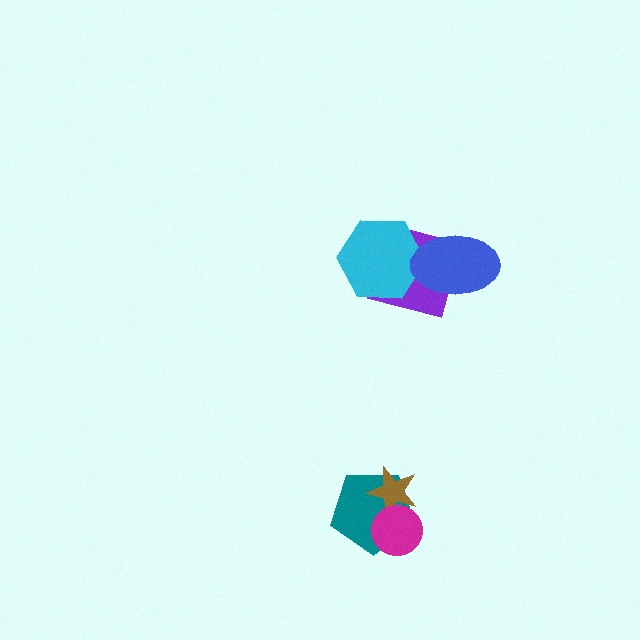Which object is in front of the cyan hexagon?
The blue ellipse is in front of the cyan hexagon.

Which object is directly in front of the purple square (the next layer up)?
The cyan hexagon is directly in front of the purple square.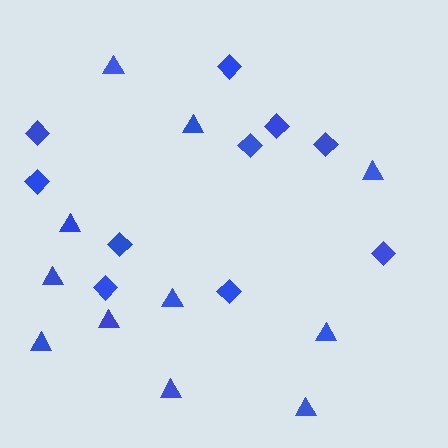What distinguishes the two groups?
There are 2 groups: one group of diamonds (10) and one group of triangles (11).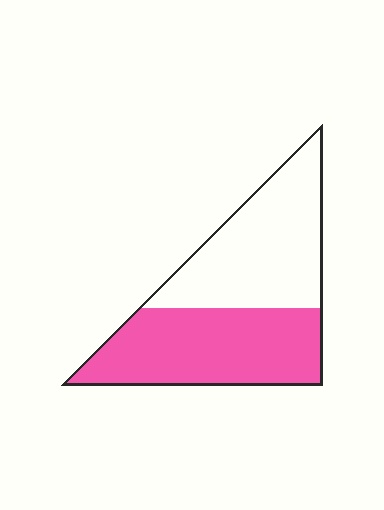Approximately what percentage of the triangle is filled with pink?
Approximately 50%.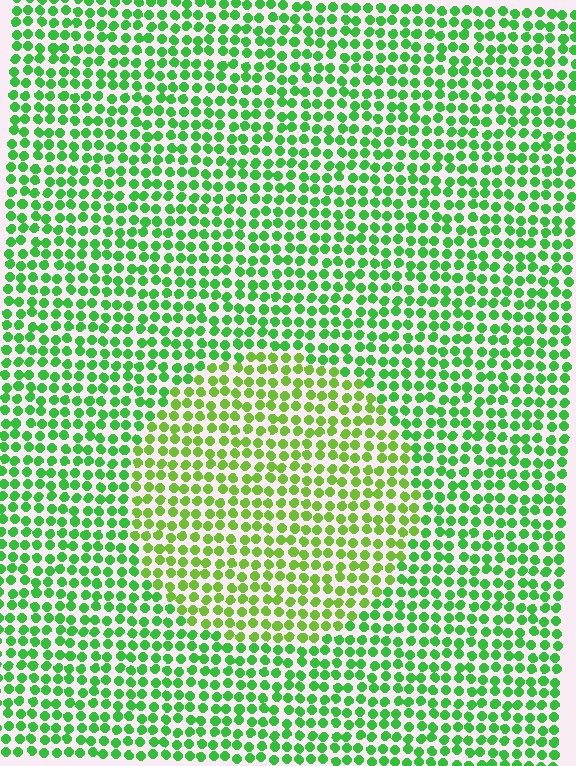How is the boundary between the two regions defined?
The boundary is defined purely by a slight shift in hue (about 28 degrees). Spacing, size, and orientation are identical on both sides.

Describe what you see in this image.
The image is filled with small green elements in a uniform arrangement. A circle-shaped region is visible where the elements are tinted to a slightly different hue, forming a subtle color boundary.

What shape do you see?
I see a circle.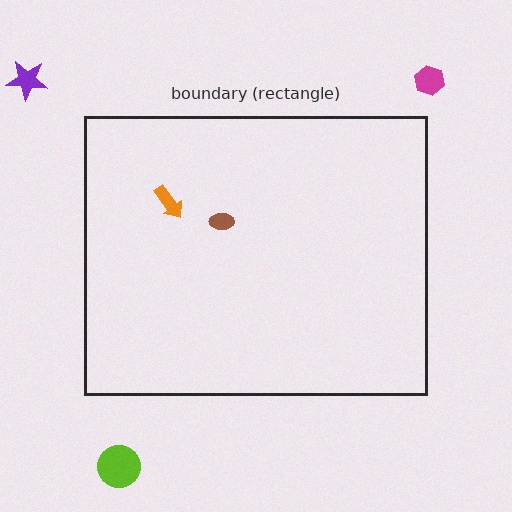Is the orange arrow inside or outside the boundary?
Inside.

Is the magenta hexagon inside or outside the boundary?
Outside.